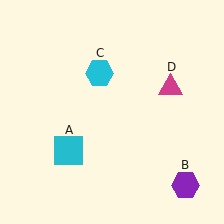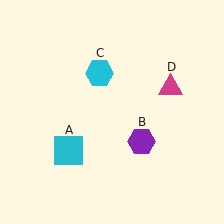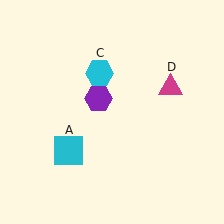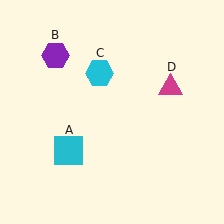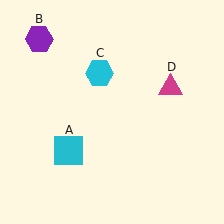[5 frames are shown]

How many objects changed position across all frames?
1 object changed position: purple hexagon (object B).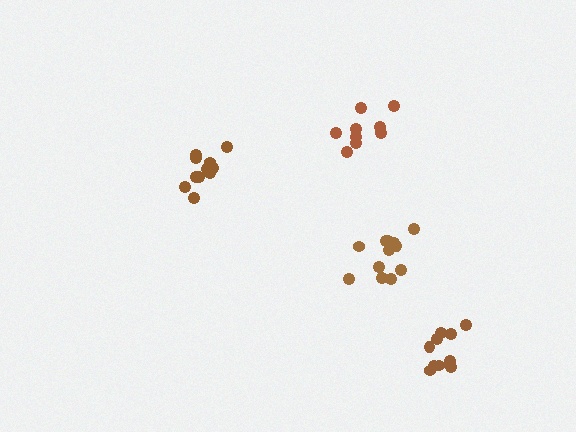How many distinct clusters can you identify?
There are 4 distinct clusters.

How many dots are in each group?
Group 1: 9 dots, Group 2: 11 dots, Group 3: 10 dots, Group 4: 12 dots (42 total).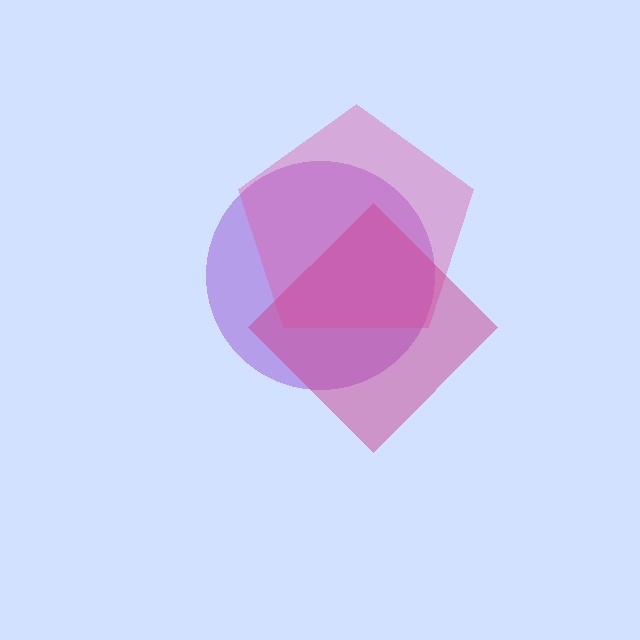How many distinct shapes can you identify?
There are 3 distinct shapes: a purple circle, a pink pentagon, a magenta diamond.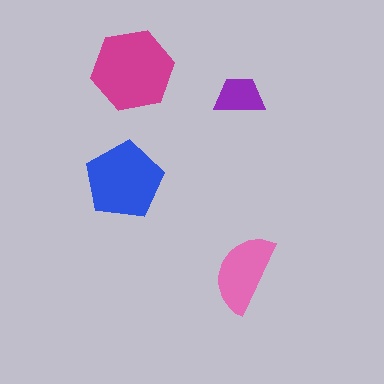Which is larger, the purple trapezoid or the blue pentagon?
The blue pentagon.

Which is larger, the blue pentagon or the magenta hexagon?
The magenta hexagon.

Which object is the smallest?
The purple trapezoid.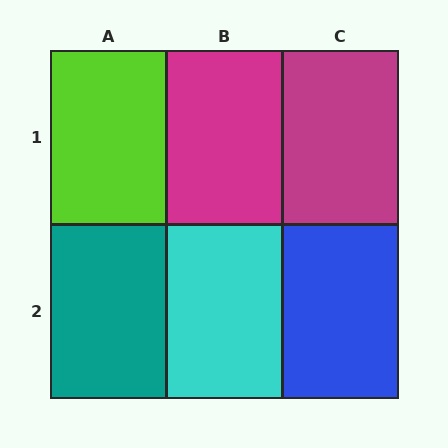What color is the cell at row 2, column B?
Cyan.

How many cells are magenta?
2 cells are magenta.